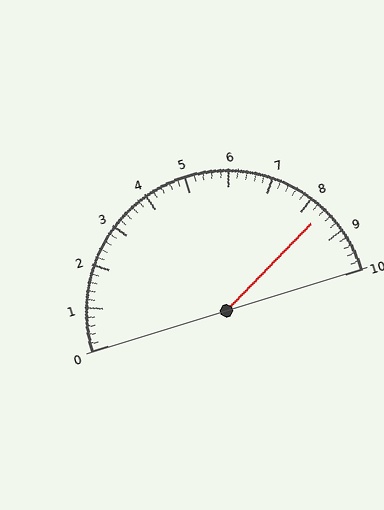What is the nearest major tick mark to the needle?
The nearest major tick mark is 8.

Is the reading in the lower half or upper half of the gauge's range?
The reading is in the upper half of the range (0 to 10).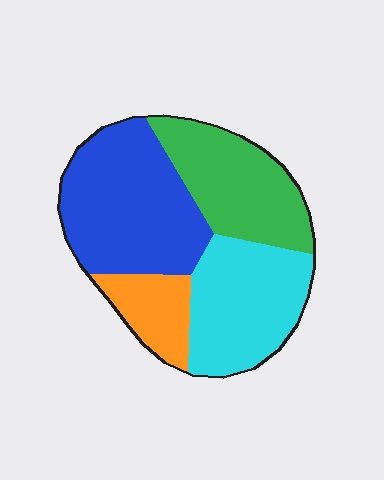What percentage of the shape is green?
Green covers around 25% of the shape.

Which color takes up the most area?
Blue, at roughly 35%.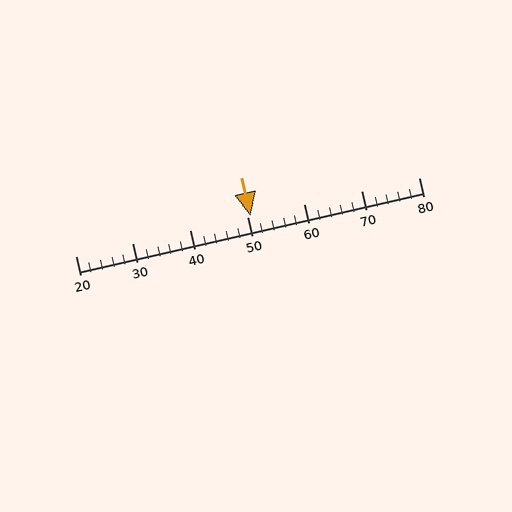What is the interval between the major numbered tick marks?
The major tick marks are spaced 10 units apart.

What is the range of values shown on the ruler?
The ruler shows values from 20 to 80.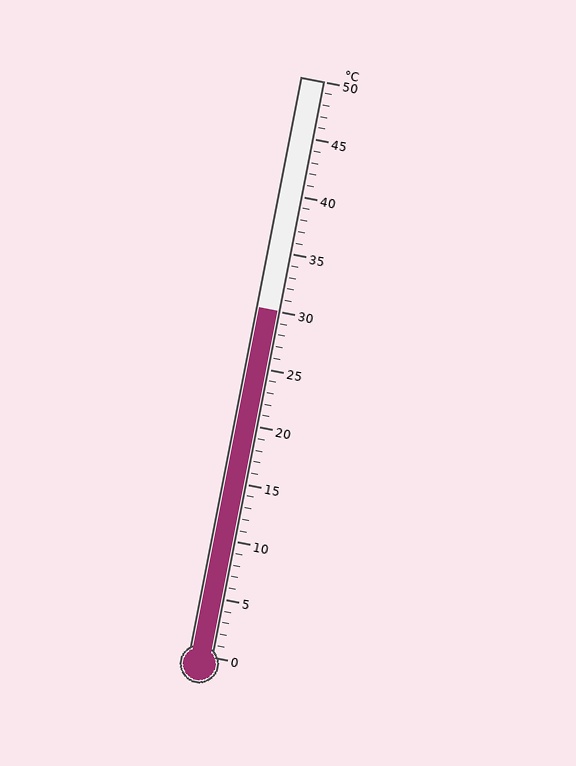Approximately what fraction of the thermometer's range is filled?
The thermometer is filled to approximately 60% of its range.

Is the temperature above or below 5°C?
The temperature is above 5°C.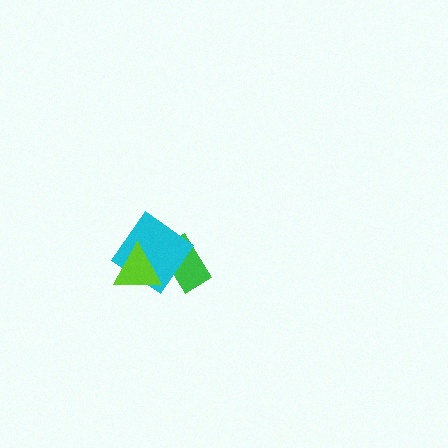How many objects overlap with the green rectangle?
2 objects overlap with the green rectangle.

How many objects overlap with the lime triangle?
2 objects overlap with the lime triangle.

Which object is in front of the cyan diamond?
The lime triangle is in front of the cyan diamond.